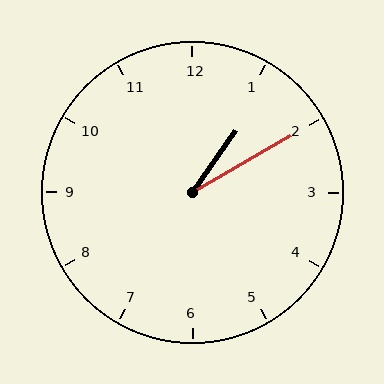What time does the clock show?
1:10.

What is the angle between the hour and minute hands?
Approximately 25 degrees.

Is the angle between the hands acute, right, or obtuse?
It is acute.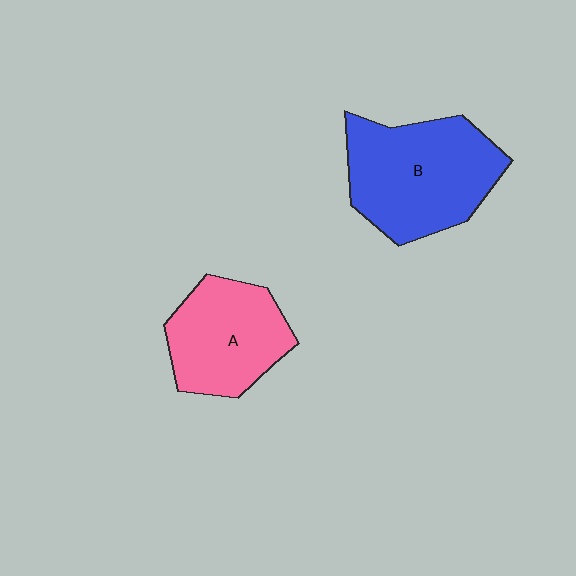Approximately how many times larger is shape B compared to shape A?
Approximately 1.3 times.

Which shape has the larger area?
Shape B (blue).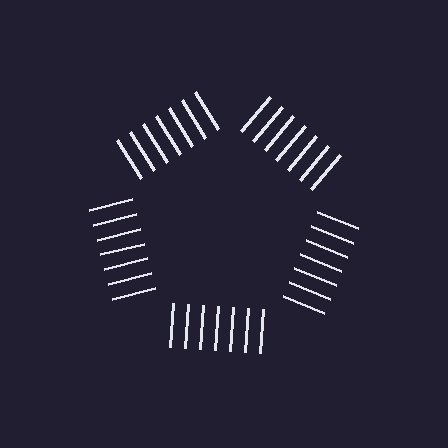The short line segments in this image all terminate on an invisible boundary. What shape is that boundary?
An illusory pentagon — the line segments terminate on its edges but no continuous stroke is drawn.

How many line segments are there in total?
35 — 7 along each of the 5 edges.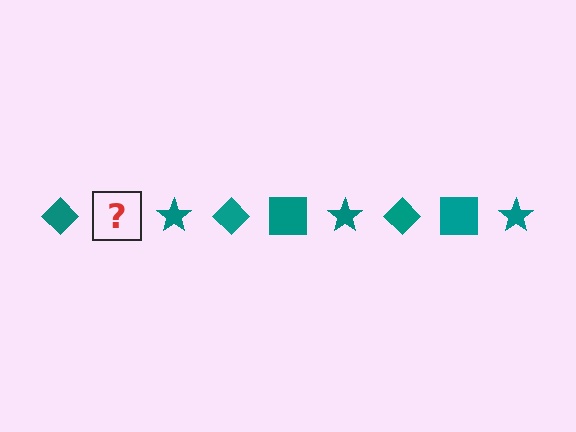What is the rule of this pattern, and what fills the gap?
The rule is that the pattern cycles through diamond, square, star shapes in teal. The gap should be filled with a teal square.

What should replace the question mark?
The question mark should be replaced with a teal square.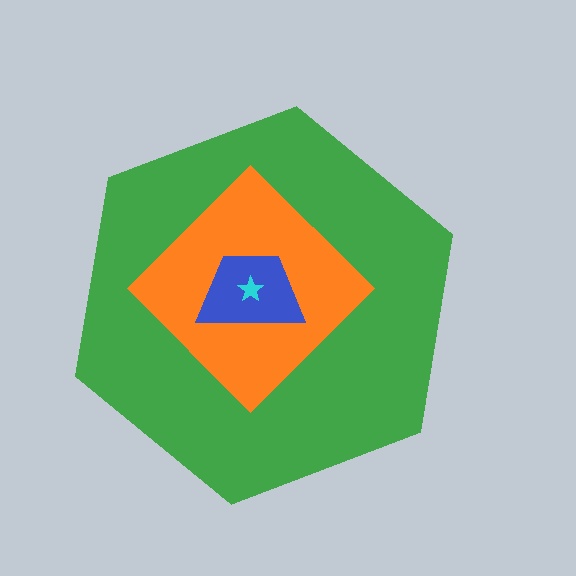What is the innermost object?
The cyan star.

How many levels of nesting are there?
4.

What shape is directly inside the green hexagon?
The orange diamond.